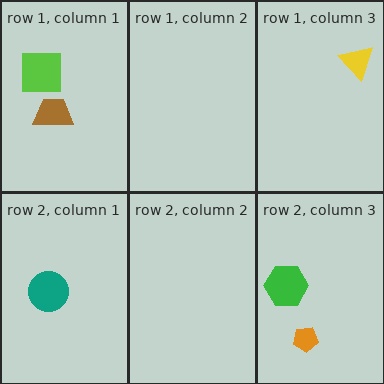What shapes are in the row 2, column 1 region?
The teal circle.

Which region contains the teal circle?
The row 2, column 1 region.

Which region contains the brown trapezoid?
The row 1, column 1 region.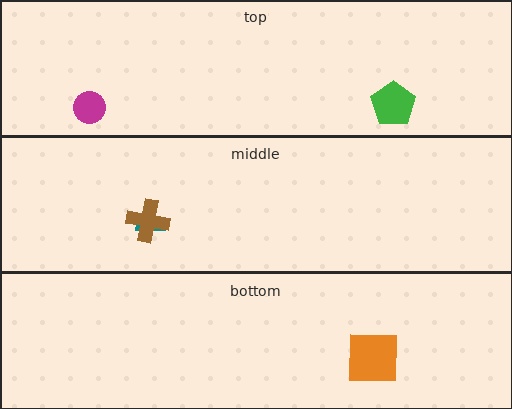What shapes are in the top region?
The magenta circle, the green pentagon.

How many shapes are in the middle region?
2.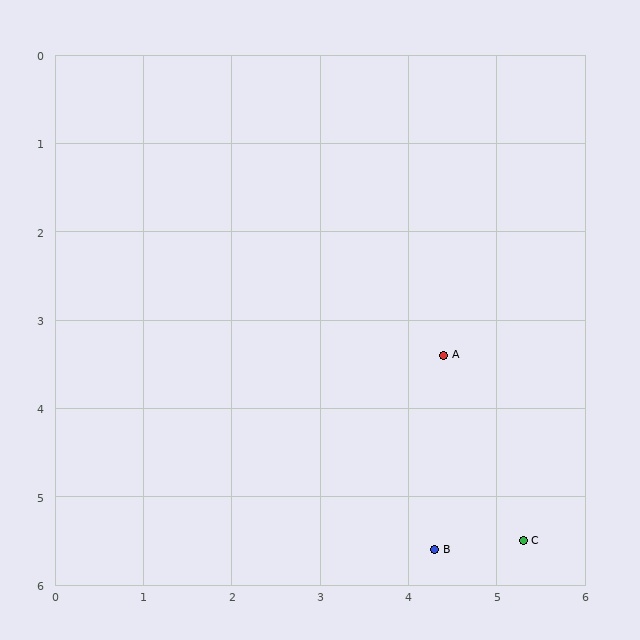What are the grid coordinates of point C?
Point C is at approximately (5.3, 5.5).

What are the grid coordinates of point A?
Point A is at approximately (4.4, 3.4).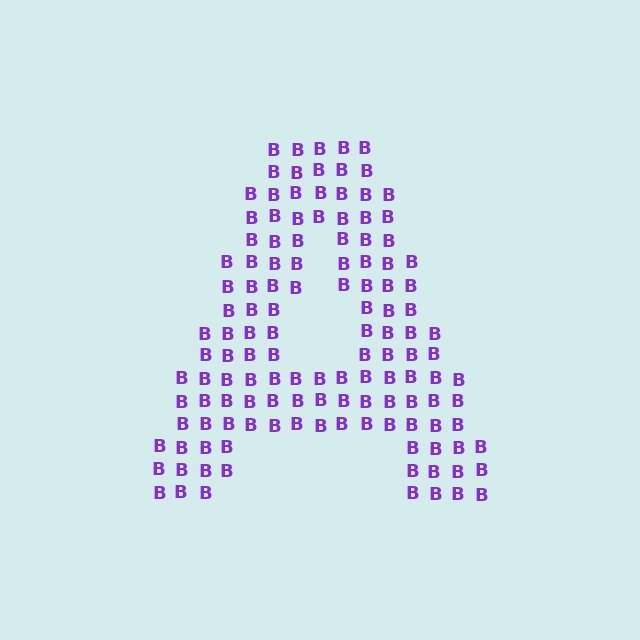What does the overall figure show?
The overall figure shows the letter A.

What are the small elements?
The small elements are letter B's.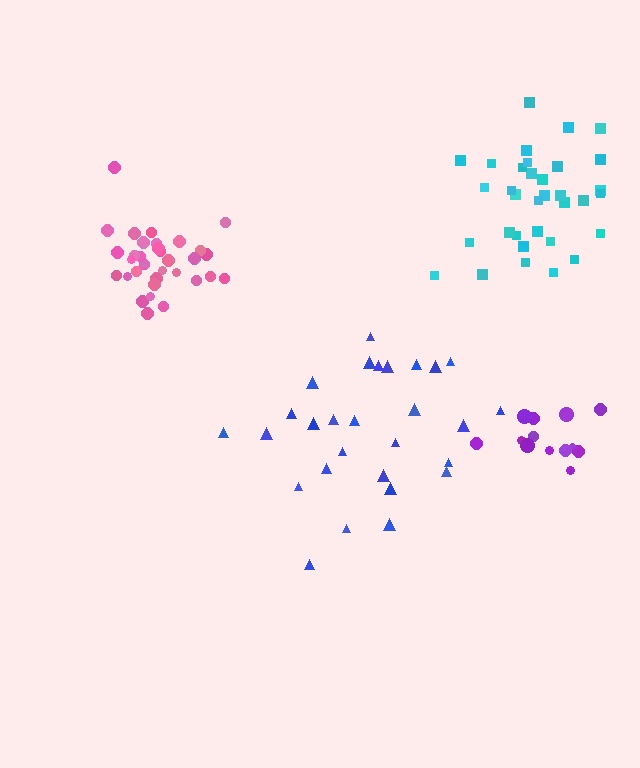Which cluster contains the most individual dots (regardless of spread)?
Pink (34).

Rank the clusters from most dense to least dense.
pink, cyan, purple, blue.